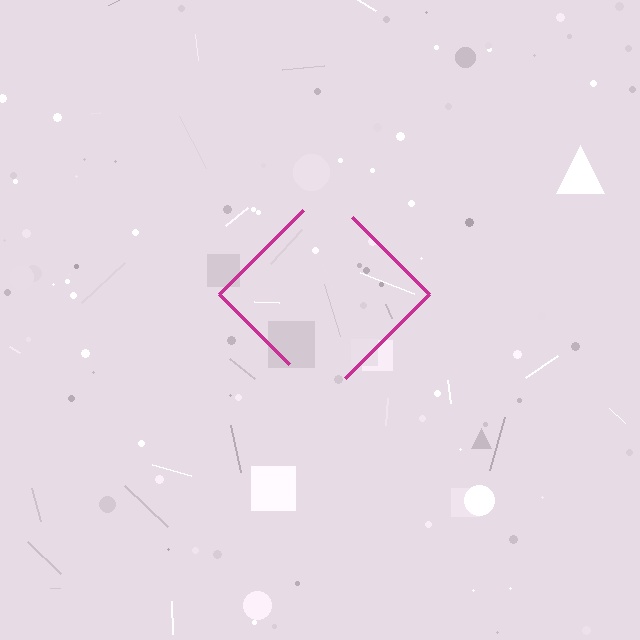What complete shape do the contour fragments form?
The contour fragments form a diamond.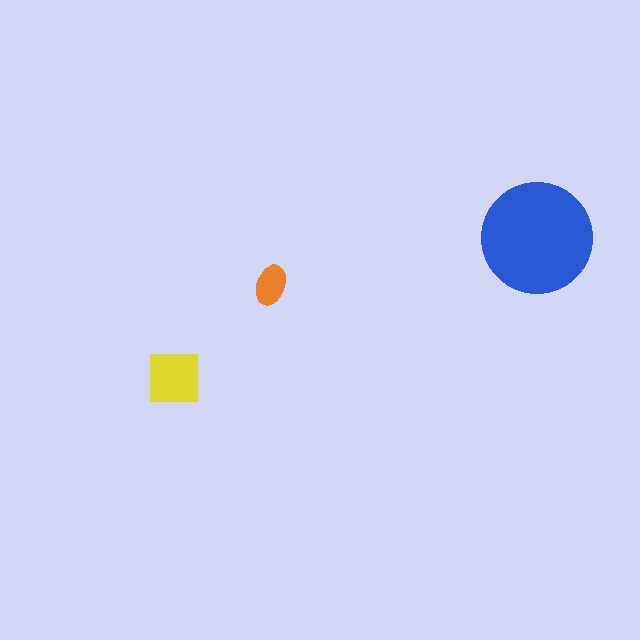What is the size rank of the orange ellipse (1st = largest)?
3rd.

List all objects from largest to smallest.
The blue circle, the yellow square, the orange ellipse.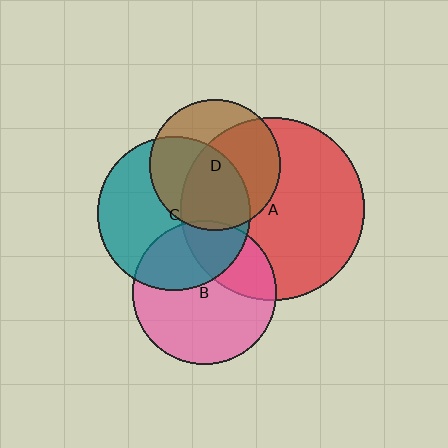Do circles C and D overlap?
Yes.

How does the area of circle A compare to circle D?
Approximately 1.9 times.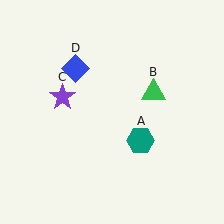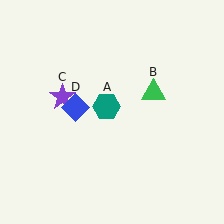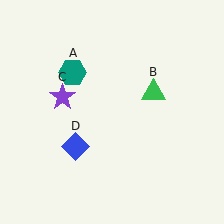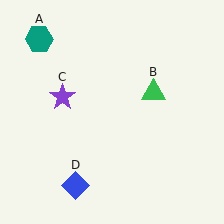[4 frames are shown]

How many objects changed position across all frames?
2 objects changed position: teal hexagon (object A), blue diamond (object D).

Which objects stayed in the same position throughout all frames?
Green triangle (object B) and purple star (object C) remained stationary.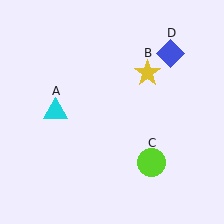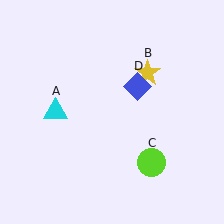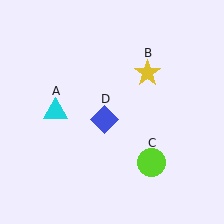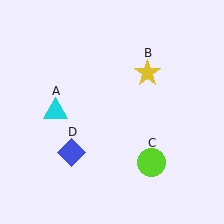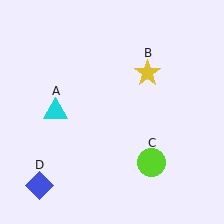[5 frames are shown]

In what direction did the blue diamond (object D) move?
The blue diamond (object D) moved down and to the left.